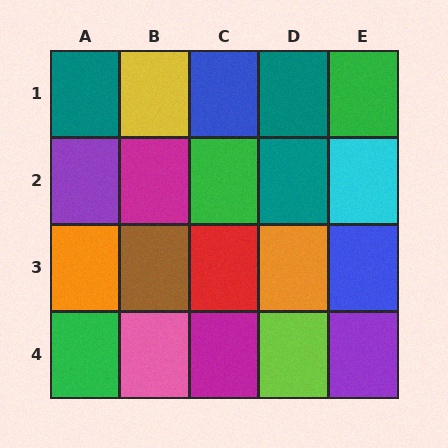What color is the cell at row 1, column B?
Yellow.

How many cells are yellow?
1 cell is yellow.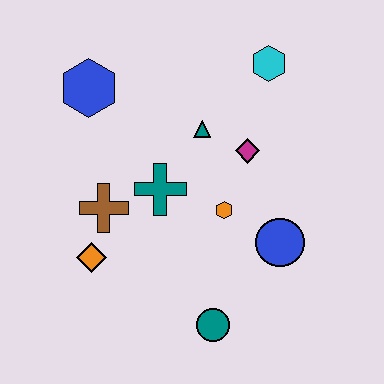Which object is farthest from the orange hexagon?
The blue hexagon is farthest from the orange hexagon.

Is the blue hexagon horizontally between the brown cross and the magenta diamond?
No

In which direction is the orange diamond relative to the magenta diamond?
The orange diamond is to the left of the magenta diamond.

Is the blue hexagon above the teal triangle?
Yes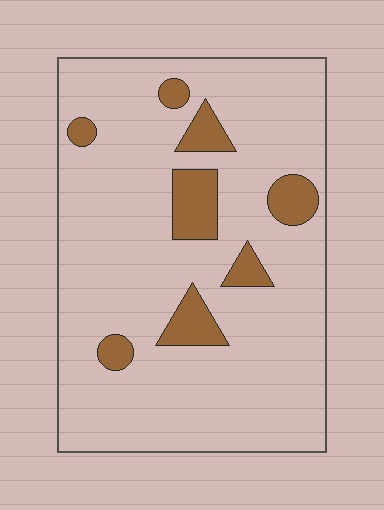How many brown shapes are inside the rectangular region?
8.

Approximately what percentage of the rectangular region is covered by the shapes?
Approximately 15%.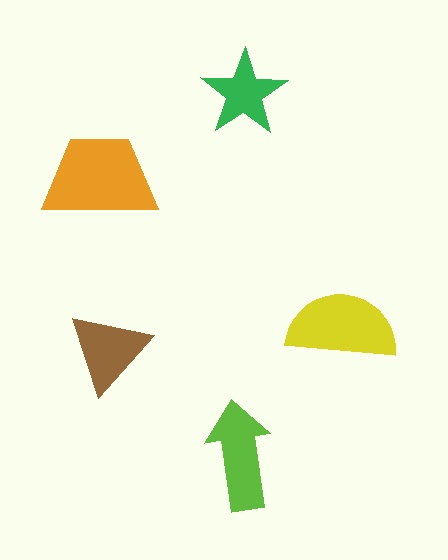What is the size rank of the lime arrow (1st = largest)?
3rd.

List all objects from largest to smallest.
The orange trapezoid, the yellow semicircle, the lime arrow, the brown triangle, the green star.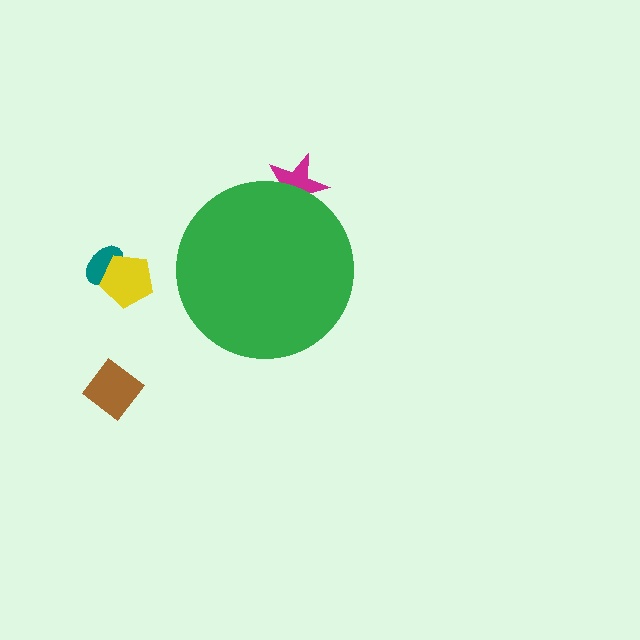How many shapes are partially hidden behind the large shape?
1 shape is partially hidden.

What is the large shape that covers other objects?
A green circle.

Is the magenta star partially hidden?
Yes, the magenta star is partially hidden behind the green circle.